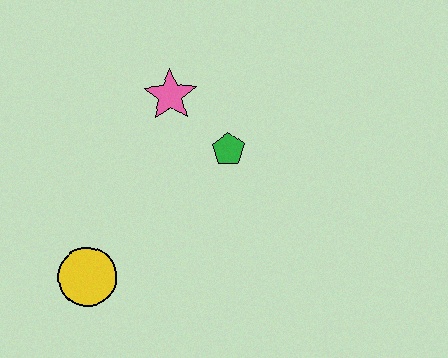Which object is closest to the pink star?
The green pentagon is closest to the pink star.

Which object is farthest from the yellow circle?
The pink star is farthest from the yellow circle.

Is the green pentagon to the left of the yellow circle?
No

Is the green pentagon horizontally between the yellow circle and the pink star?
No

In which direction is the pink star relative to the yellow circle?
The pink star is above the yellow circle.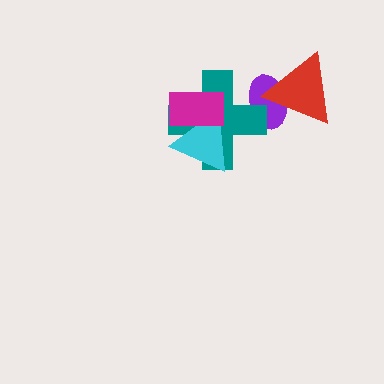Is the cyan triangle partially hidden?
Yes, it is partially covered by another shape.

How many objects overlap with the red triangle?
1 object overlaps with the red triangle.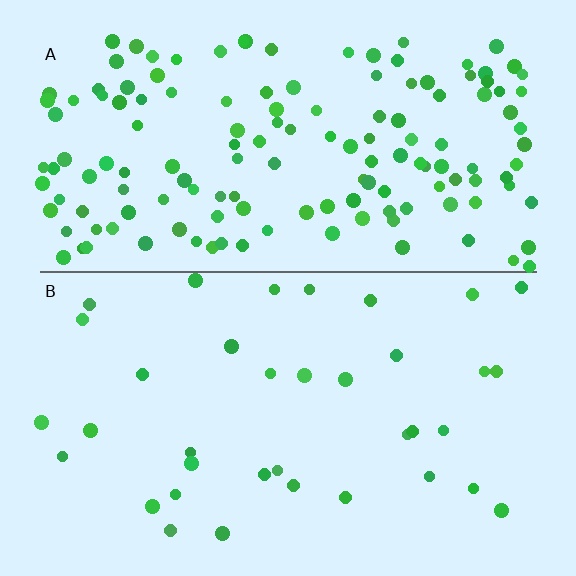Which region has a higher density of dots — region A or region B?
A (the top).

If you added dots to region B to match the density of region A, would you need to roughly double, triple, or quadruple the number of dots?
Approximately quadruple.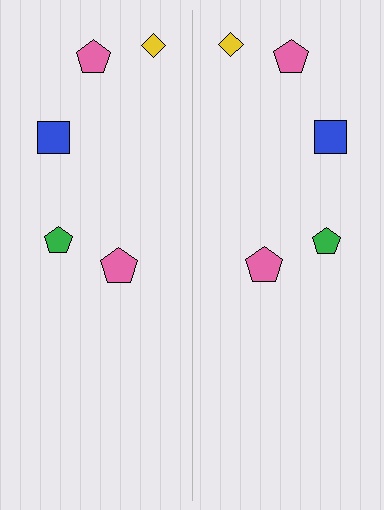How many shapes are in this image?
There are 10 shapes in this image.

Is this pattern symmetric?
Yes, this pattern has bilateral (reflection) symmetry.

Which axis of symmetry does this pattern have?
The pattern has a vertical axis of symmetry running through the center of the image.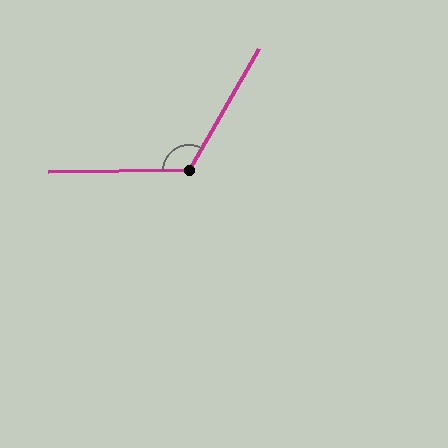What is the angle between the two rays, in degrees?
Approximately 121 degrees.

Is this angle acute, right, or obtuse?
It is obtuse.